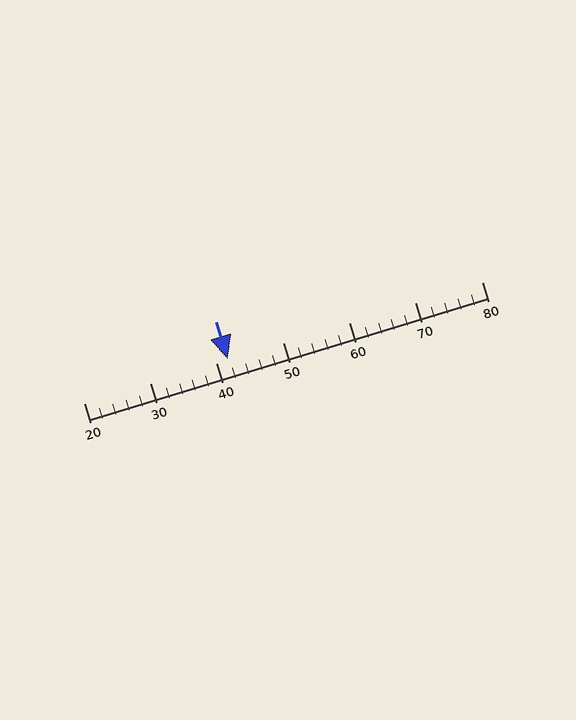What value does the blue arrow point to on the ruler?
The blue arrow points to approximately 42.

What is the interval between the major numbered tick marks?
The major tick marks are spaced 10 units apart.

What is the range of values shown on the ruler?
The ruler shows values from 20 to 80.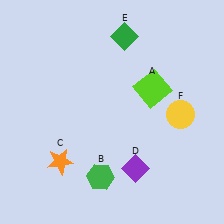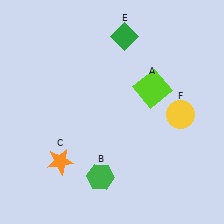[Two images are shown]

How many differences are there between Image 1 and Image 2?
There is 1 difference between the two images.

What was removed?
The purple diamond (D) was removed in Image 2.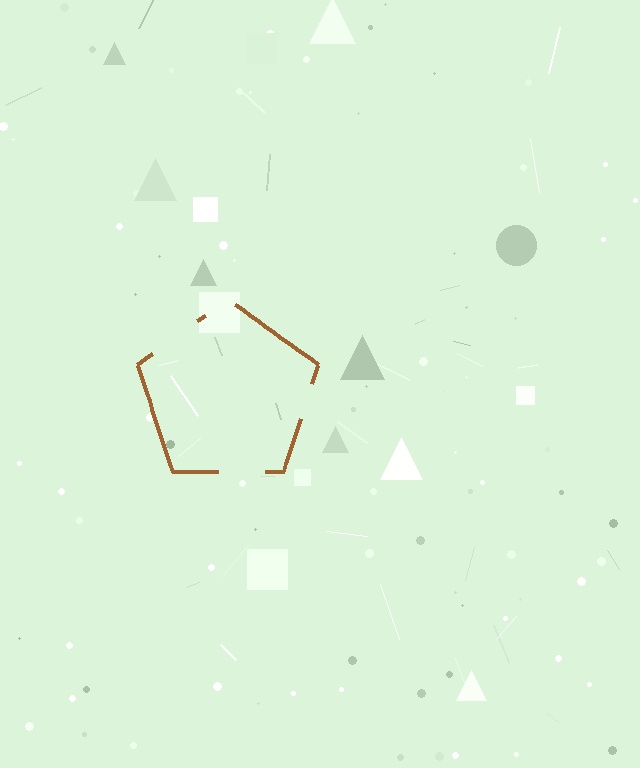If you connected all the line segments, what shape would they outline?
They would outline a pentagon.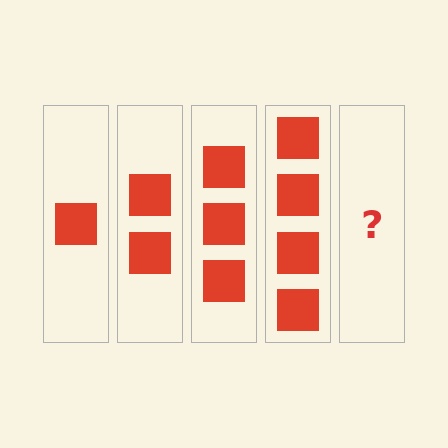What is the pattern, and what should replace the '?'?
The pattern is that each step adds one more square. The '?' should be 5 squares.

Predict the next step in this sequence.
The next step is 5 squares.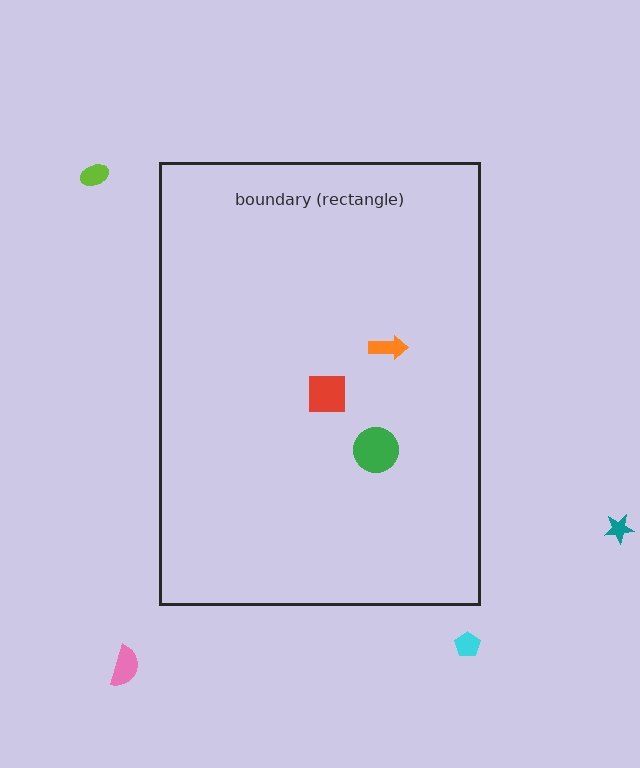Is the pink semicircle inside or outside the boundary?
Outside.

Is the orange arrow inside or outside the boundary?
Inside.